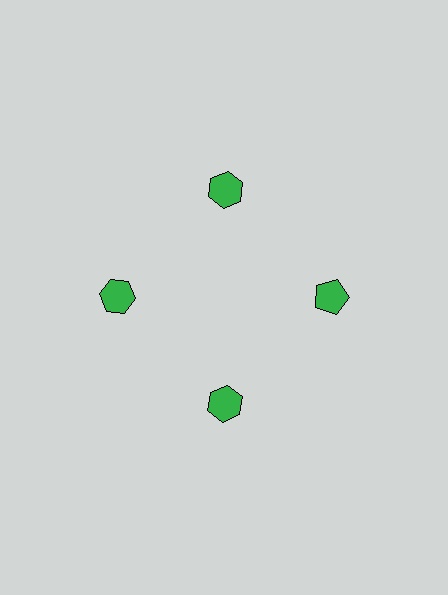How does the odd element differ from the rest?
It has a different shape: pentagon instead of hexagon.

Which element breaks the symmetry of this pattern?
The green pentagon at roughly the 3 o'clock position breaks the symmetry. All other shapes are green hexagons.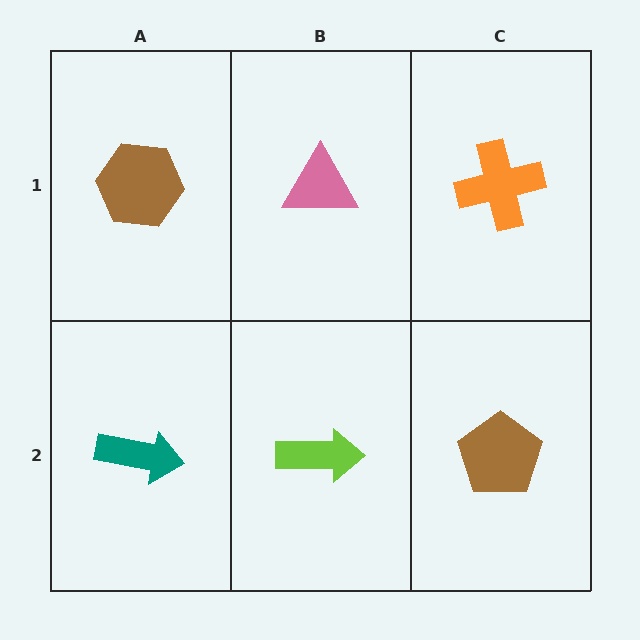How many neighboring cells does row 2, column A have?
2.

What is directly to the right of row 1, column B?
An orange cross.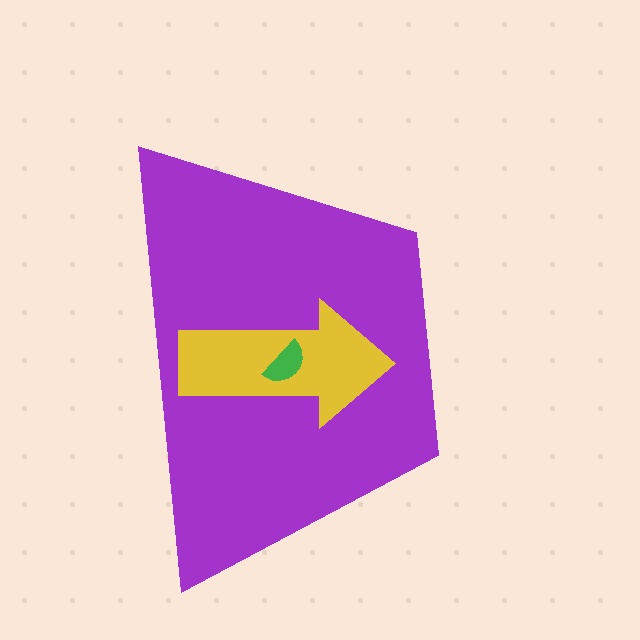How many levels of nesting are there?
3.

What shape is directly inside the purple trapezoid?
The yellow arrow.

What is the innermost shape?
The green semicircle.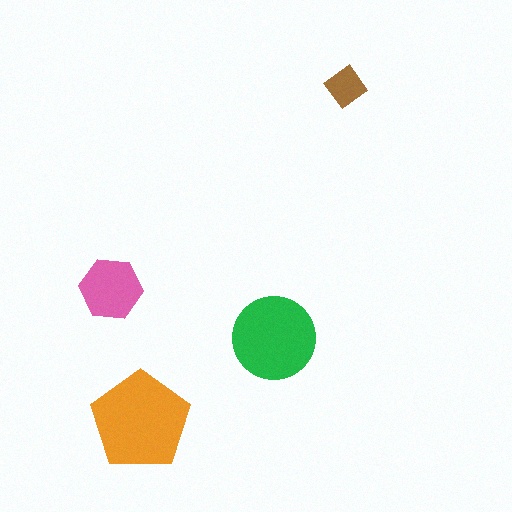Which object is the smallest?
The brown diamond.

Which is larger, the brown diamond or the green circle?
The green circle.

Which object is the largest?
The orange pentagon.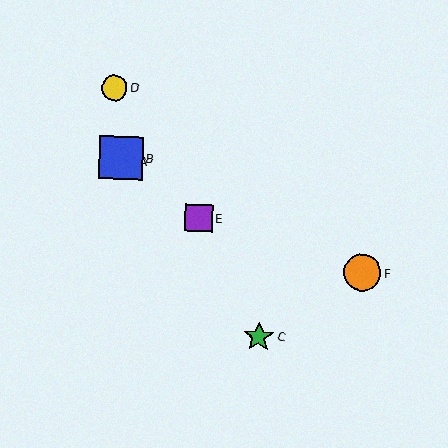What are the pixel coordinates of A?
Object A is at (126, 161).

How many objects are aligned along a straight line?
3 objects (A, B, E) are aligned along a straight line.